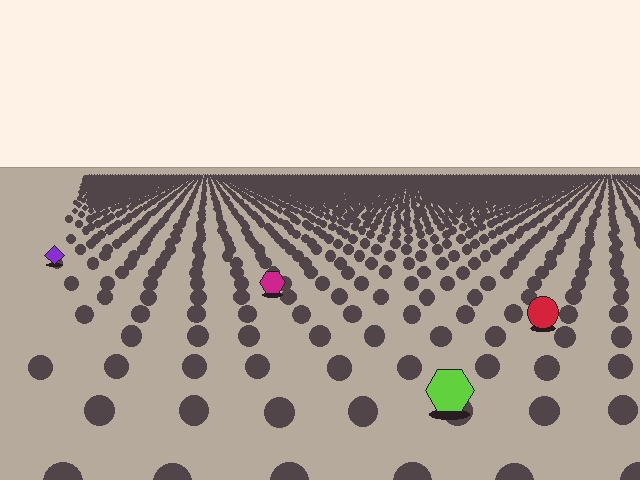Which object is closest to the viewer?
The lime hexagon is closest. The texture marks near it are larger and more spread out.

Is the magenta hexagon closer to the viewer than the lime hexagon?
No. The lime hexagon is closer — you can tell from the texture gradient: the ground texture is coarser near it.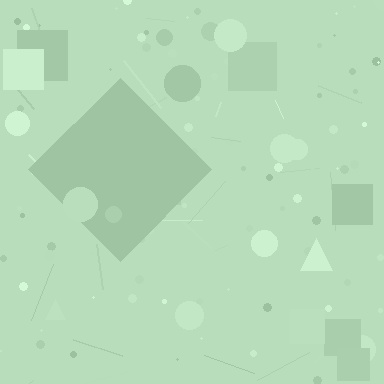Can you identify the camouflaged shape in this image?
The camouflaged shape is a diamond.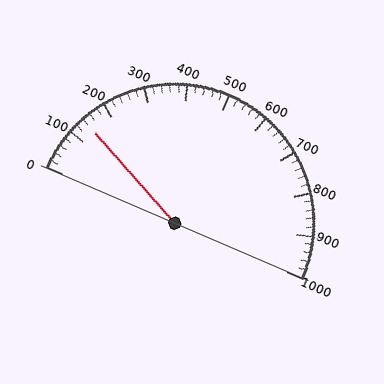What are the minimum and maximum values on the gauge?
The gauge ranges from 0 to 1000.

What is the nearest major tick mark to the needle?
The nearest major tick mark is 100.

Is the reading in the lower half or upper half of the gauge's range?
The reading is in the lower half of the range (0 to 1000).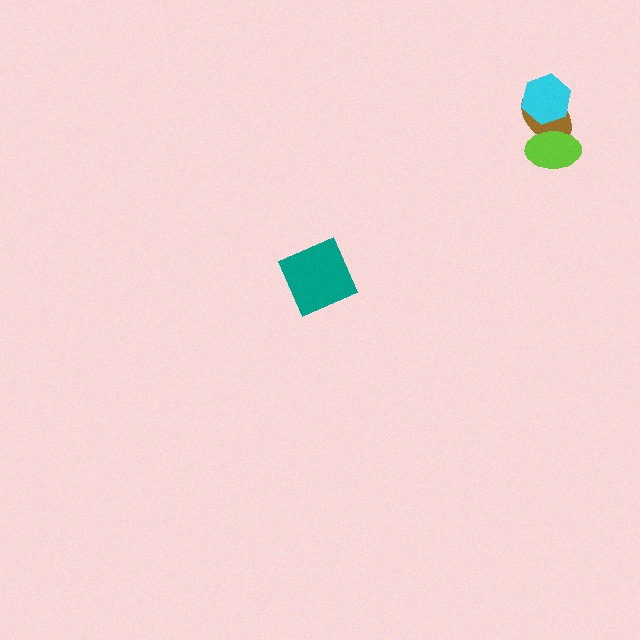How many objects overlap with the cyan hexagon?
1 object overlaps with the cyan hexagon.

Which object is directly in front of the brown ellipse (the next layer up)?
The lime ellipse is directly in front of the brown ellipse.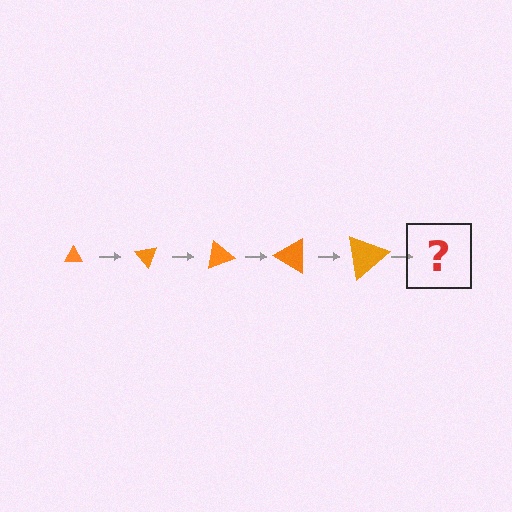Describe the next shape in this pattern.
It should be a triangle, larger than the previous one and rotated 250 degrees from the start.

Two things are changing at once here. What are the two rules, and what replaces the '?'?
The two rules are that the triangle grows larger each step and it rotates 50 degrees each step. The '?' should be a triangle, larger than the previous one and rotated 250 degrees from the start.